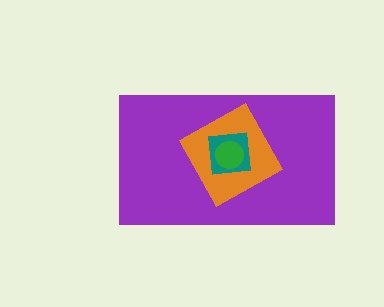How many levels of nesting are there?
4.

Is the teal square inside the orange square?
Yes.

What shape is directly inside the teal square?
The green circle.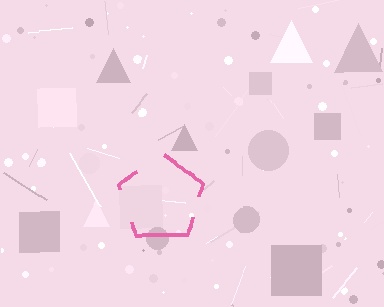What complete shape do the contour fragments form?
The contour fragments form a pentagon.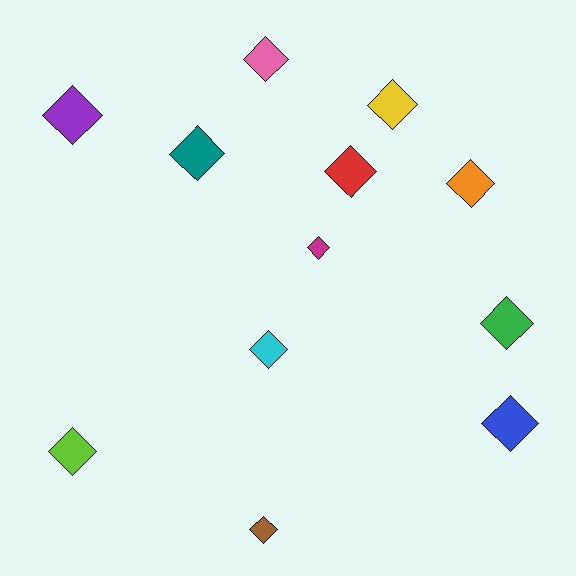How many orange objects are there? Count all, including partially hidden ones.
There is 1 orange object.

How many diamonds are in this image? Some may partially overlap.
There are 12 diamonds.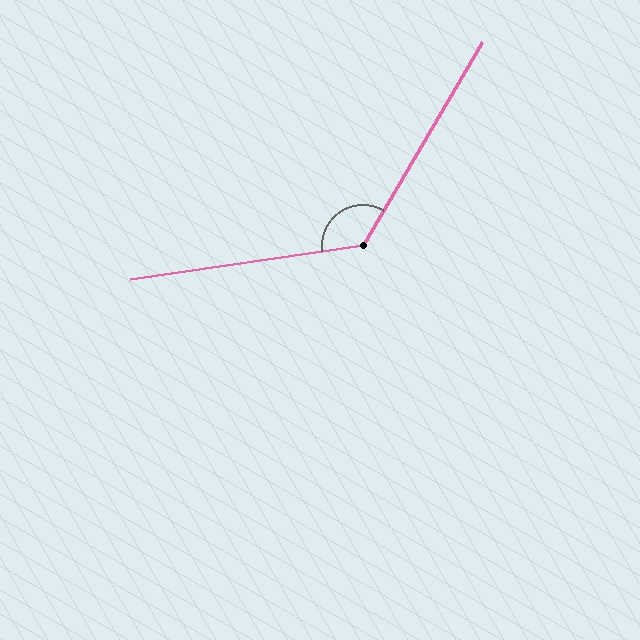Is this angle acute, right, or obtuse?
It is obtuse.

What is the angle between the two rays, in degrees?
Approximately 129 degrees.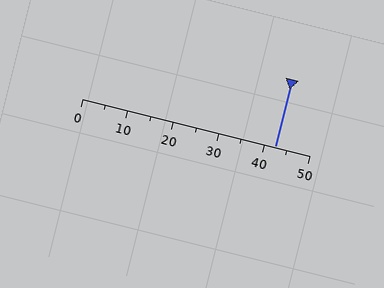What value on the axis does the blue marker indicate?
The marker indicates approximately 42.5.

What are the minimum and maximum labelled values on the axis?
The axis runs from 0 to 50.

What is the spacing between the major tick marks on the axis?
The major ticks are spaced 10 apart.